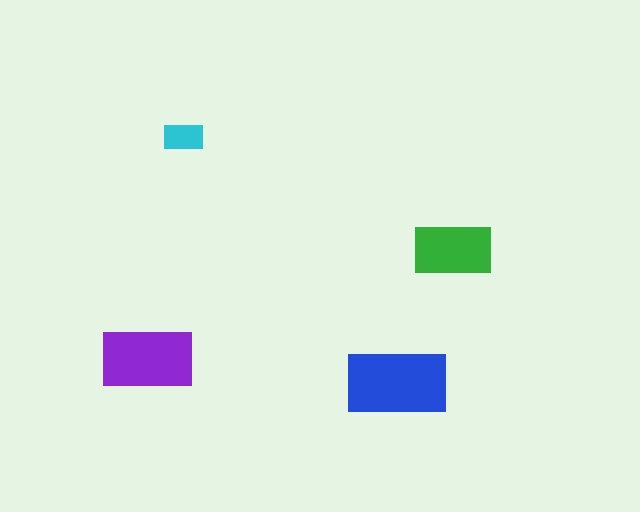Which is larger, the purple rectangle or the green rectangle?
The purple one.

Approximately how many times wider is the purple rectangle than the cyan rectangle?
About 2.5 times wider.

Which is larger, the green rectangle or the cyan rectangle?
The green one.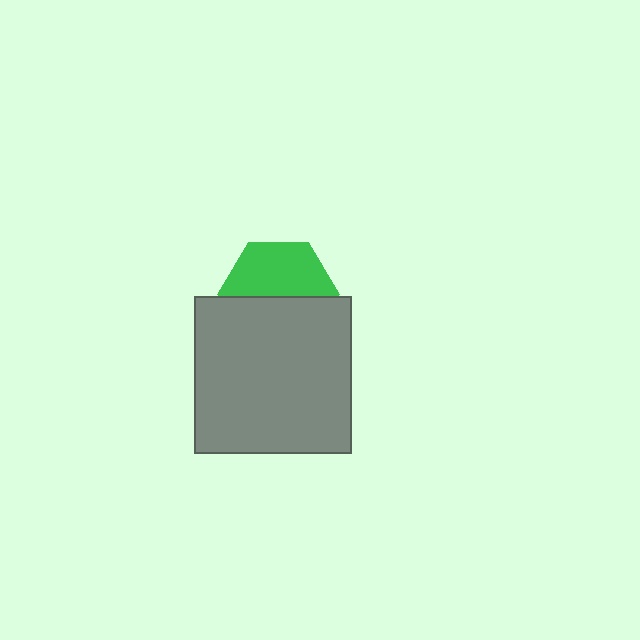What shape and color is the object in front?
The object in front is a gray square.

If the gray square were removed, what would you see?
You would see the complete green hexagon.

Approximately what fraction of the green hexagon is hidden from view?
Roughly 49% of the green hexagon is hidden behind the gray square.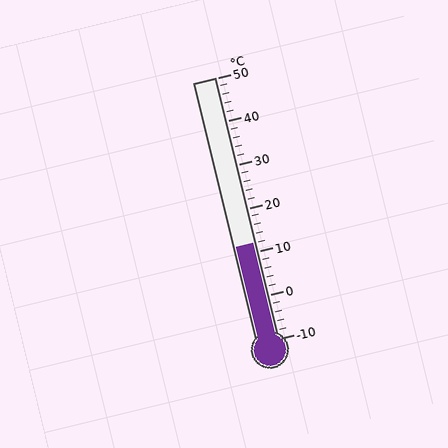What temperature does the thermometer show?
The thermometer shows approximately 12°C.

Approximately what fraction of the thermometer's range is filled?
The thermometer is filled to approximately 35% of its range.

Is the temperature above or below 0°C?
The temperature is above 0°C.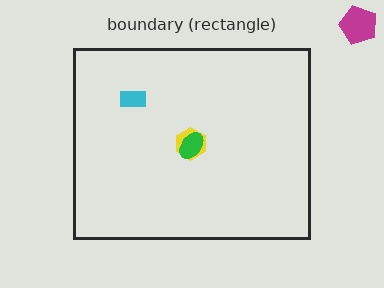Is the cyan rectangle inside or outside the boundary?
Inside.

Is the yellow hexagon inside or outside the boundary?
Inside.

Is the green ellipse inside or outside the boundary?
Inside.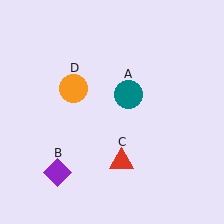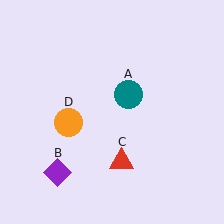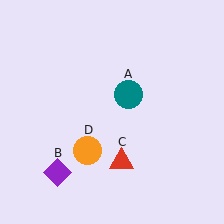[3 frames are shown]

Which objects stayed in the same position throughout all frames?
Teal circle (object A) and purple diamond (object B) and red triangle (object C) remained stationary.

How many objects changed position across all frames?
1 object changed position: orange circle (object D).